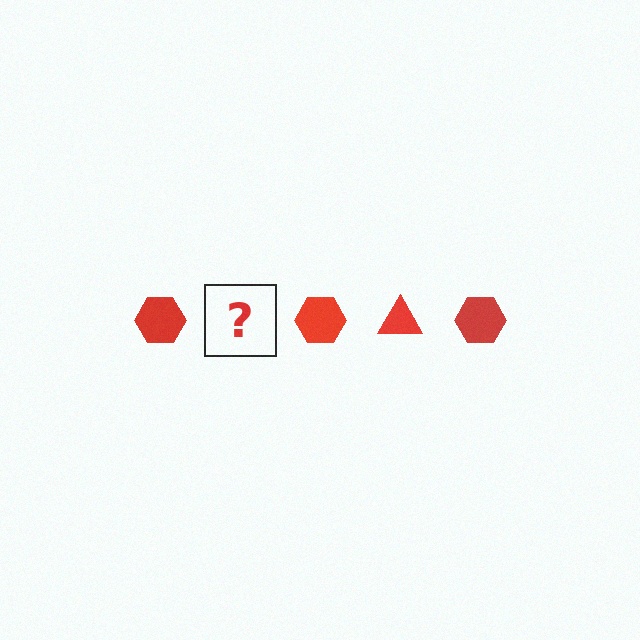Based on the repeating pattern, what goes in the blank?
The blank should be a red triangle.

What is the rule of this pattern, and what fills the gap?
The rule is that the pattern cycles through hexagon, triangle shapes in red. The gap should be filled with a red triangle.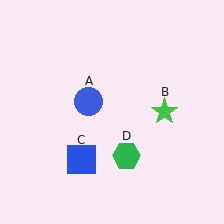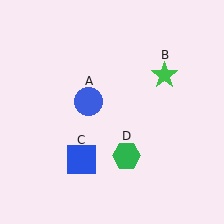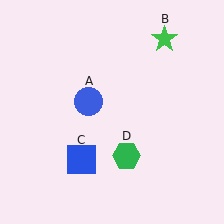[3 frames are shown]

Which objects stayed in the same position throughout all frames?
Blue circle (object A) and blue square (object C) and green hexagon (object D) remained stationary.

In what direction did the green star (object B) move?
The green star (object B) moved up.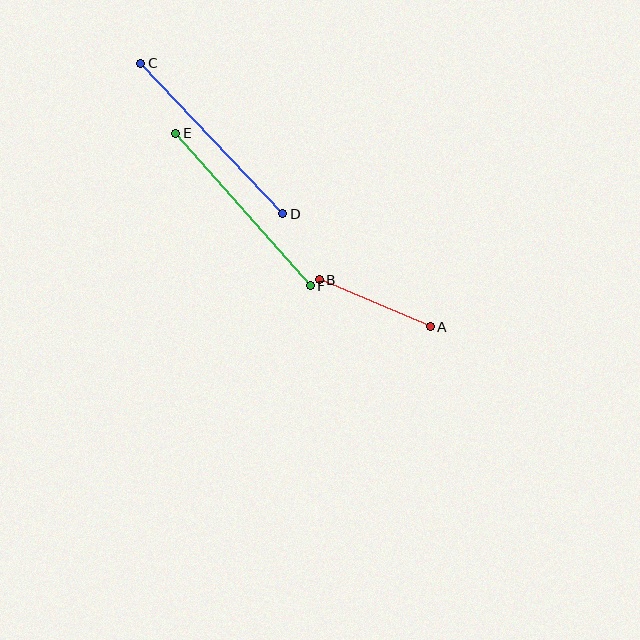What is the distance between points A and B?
The distance is approximately 121 pixels.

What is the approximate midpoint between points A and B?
The midpoint is at approximately (375, 303) pixels.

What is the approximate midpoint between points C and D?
The midpoint is at approximately (212, 138) pixels.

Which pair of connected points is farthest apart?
Points C and D are farthest apart.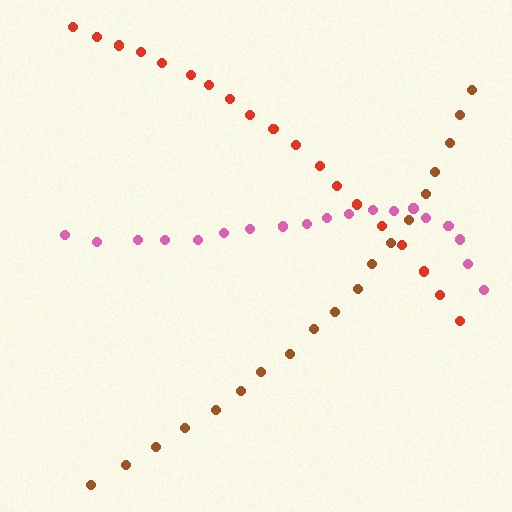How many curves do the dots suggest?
There are 3 distinct paths.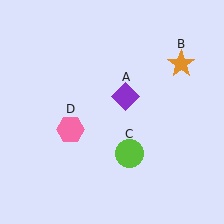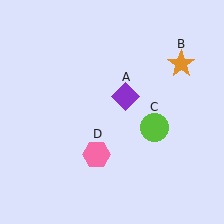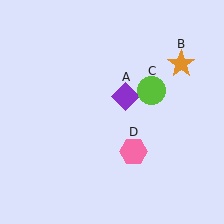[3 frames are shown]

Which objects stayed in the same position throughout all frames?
Purple diamond (object A) and orange star (object B) remained stationary.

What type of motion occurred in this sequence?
The lime circle (object C), pink hexagon (object D) rotated counterclockwise around the center of the scene.